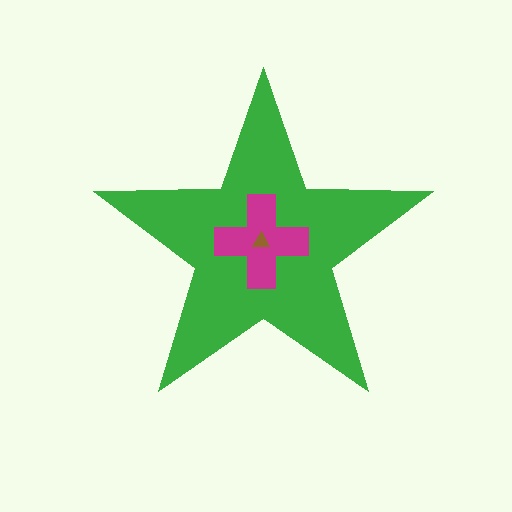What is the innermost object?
The brown triangle.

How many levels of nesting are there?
3.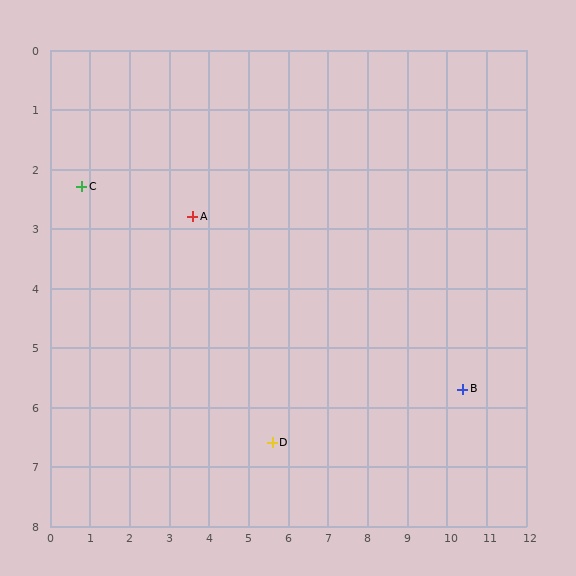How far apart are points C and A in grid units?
Points C and A are about 2.8 grid units apart.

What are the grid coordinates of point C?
Point C is at approximately (0.8, 2.3).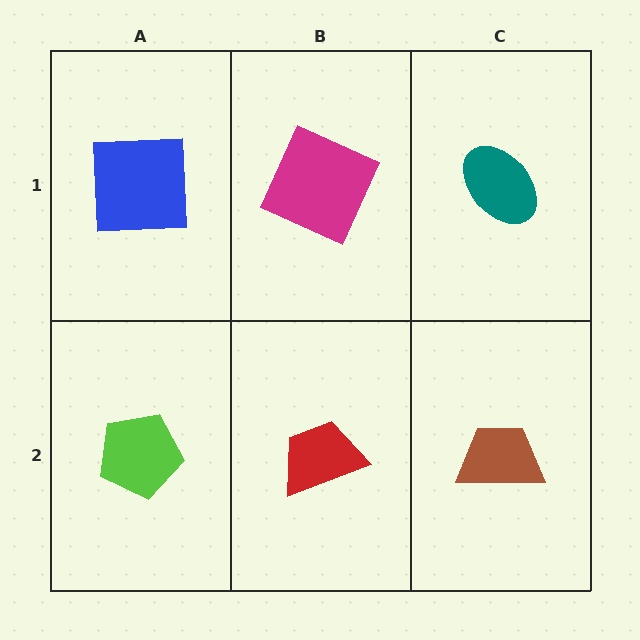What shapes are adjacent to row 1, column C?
A brown trapezoid (row 2, column C), a magenta square (row 1, column B).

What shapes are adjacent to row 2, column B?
A magenta square (row 1, column B), a lime pentagon (row 2, column A), a brown trapezoid (row 2, column C).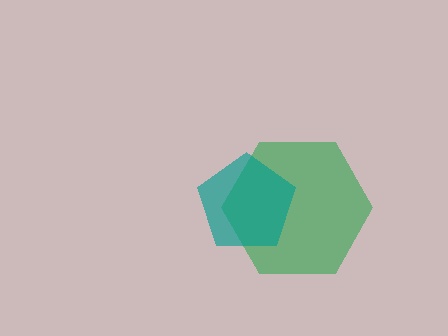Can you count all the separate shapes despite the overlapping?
Yes, there are 2 separate shapes.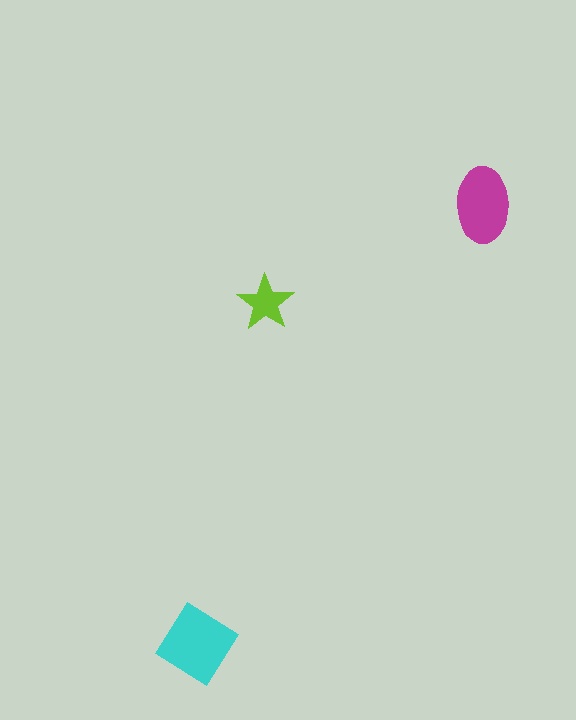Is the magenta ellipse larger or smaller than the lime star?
Larger.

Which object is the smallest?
The lime star.